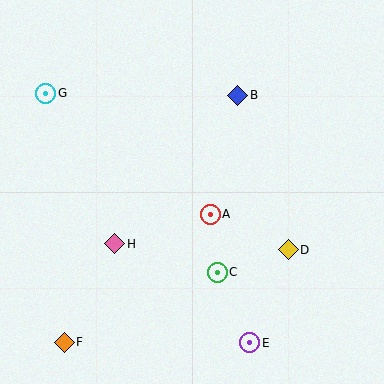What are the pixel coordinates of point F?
Point F is at (64, 342).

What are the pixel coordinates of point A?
Point A is at (210, 214).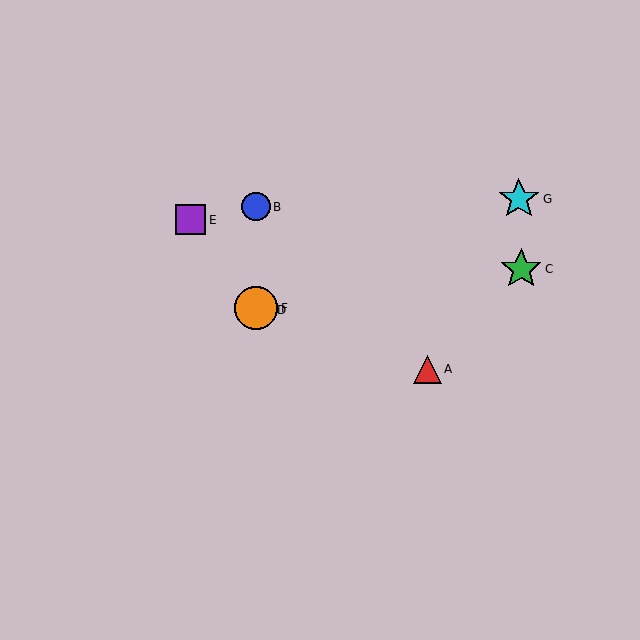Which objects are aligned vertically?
Objects B, D, F are aligned vertically.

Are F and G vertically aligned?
No, F is at x≈256 and G is at x≈519.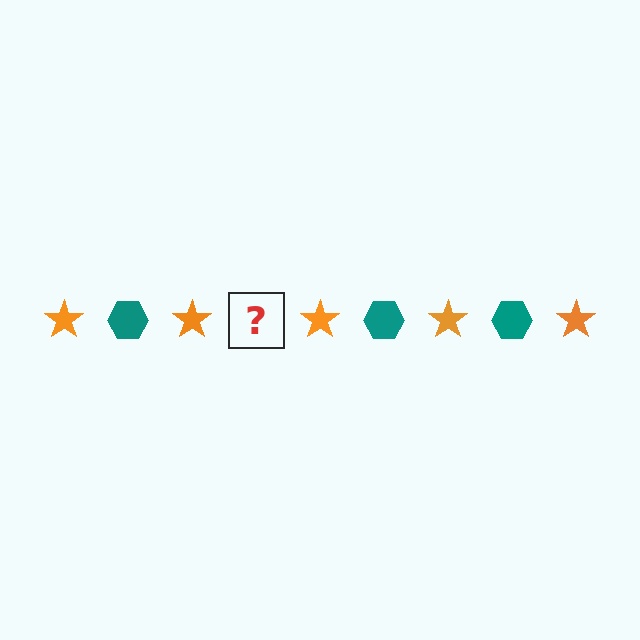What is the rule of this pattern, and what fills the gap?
The rule is that the pattern alternates between orange star and teal hexagon. The gap should be filled with a teal hexagon.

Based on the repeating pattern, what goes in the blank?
The blank should be a teal hexagon.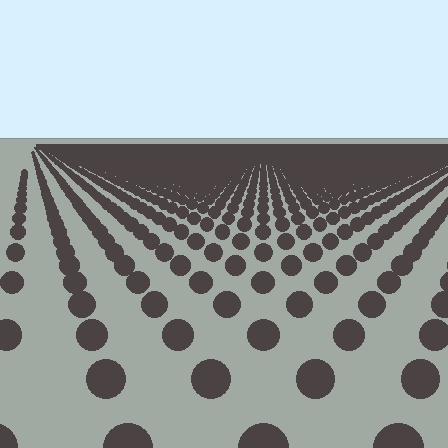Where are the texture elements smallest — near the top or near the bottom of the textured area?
Near the top.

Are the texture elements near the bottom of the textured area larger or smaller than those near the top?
Larger. Near the bottom, elements are closer to the viewer and appear at a bigger on-screen size.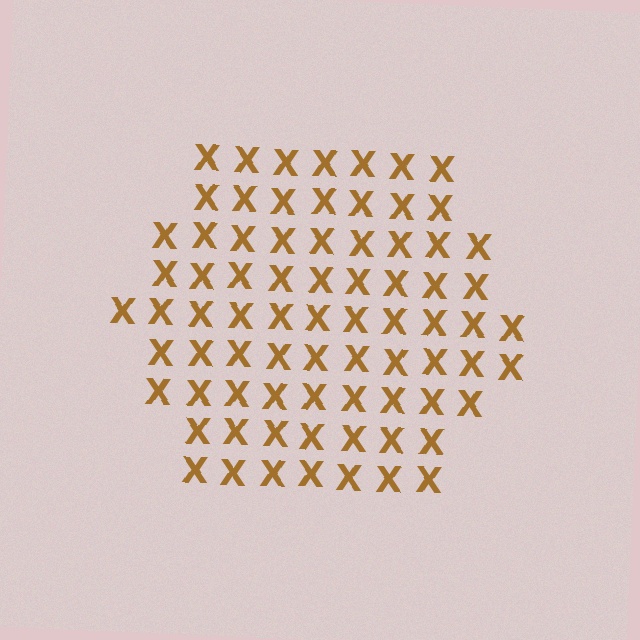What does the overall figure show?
The overall figure shows a hexagon.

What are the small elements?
The small elements are letter X's.